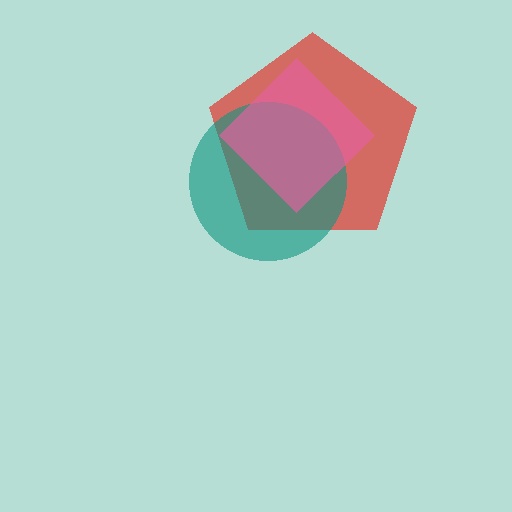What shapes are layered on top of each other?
The layered shapes are: a red pentagon, a teal circle, a pink diamond.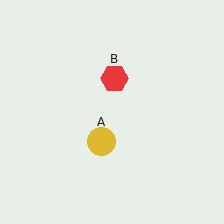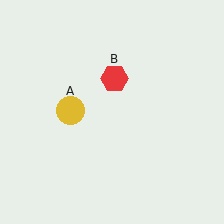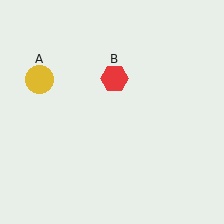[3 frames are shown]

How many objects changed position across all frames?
1 object changed position: yellow circle (object A).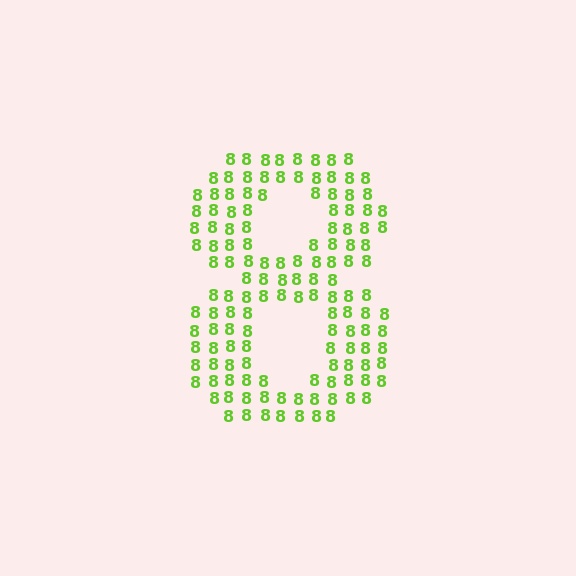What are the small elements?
The small elements are digit 8's.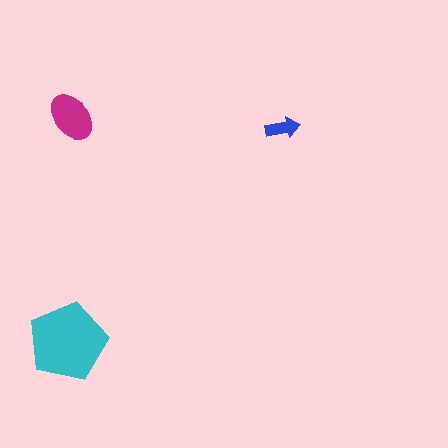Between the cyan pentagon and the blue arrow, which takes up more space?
The cyan pentagon.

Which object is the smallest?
The blue arrow.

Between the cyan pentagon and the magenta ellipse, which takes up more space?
The cyan pentagon.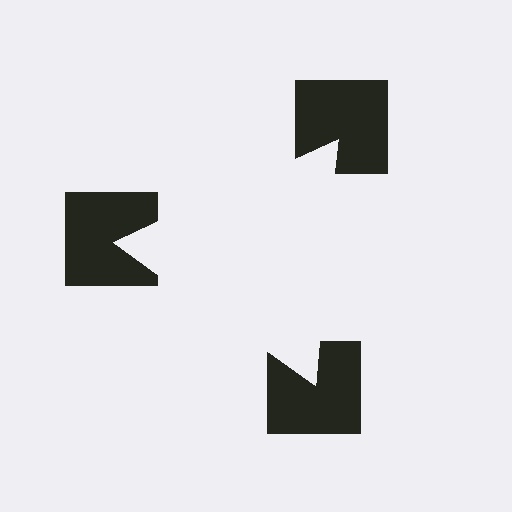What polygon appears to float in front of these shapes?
An illusory triangle — its edges are inferred from the aligned wedge cuts in the notched squares, not physically drawn.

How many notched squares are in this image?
There are 3 — one at each vertex of the illusory triangle.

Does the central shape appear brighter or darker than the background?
It typically appears slightly brighter than the background, even though no actual brightness change is drawn.